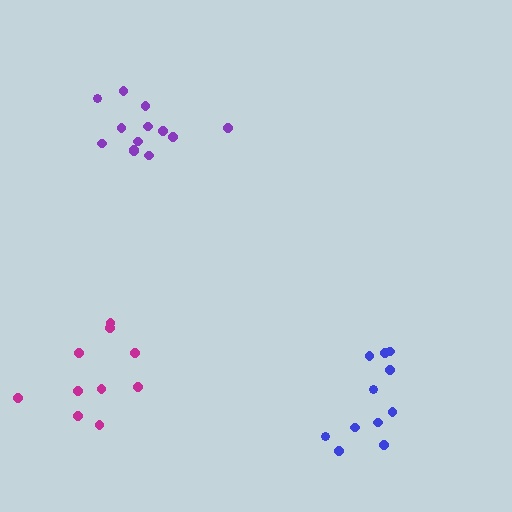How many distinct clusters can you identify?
There are 3 distinct clusters.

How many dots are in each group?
Group 1: 13 dots, Group 2: 10 dots, Group 3: 11 dots (34 total).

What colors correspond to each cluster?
The clusters are colored: purple, magenta, blue.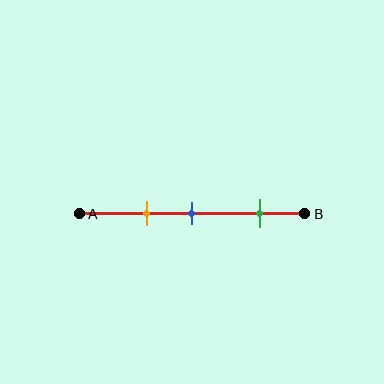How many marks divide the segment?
There are 3 marks dividing the segment.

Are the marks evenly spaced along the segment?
No, the marks are not evenly spaced.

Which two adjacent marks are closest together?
The orange and blue marks are the closest adjacent pair.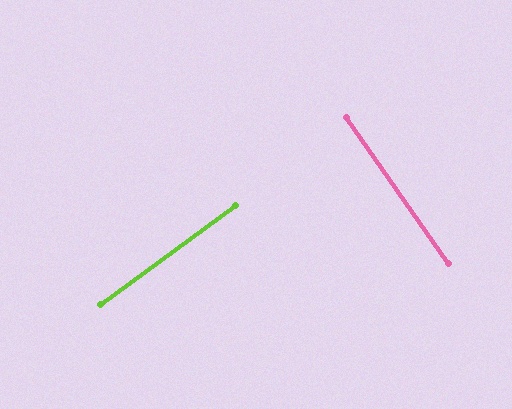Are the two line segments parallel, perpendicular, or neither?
Perpendicular — they meet at approximately 89°.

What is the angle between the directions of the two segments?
Approximately 89 degrees.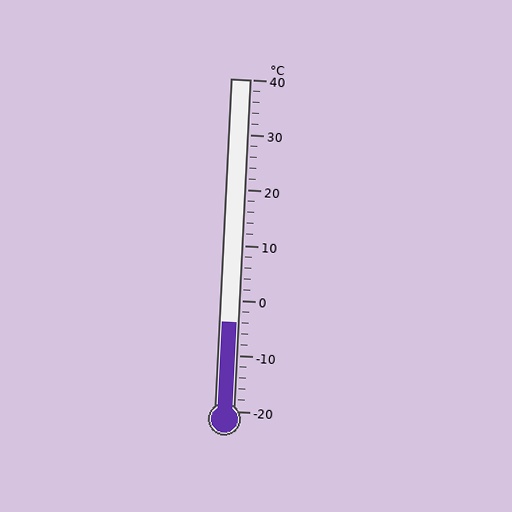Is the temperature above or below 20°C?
The temperature is below 20°C.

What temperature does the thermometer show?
The thermometer shows approximately -4°C.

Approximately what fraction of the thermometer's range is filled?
The thermometer is filled to approximately 25% of its range.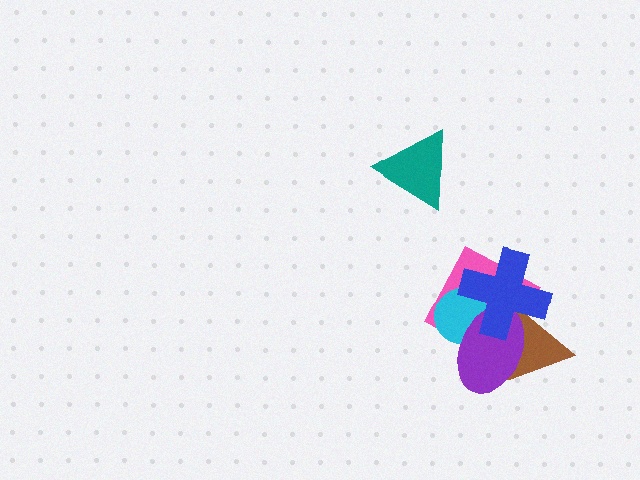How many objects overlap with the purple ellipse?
4 objects overlap with the purple ellipse.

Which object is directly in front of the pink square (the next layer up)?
The cyan circle is directly in front of the pink square.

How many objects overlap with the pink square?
4 objects overlap with the pink square.